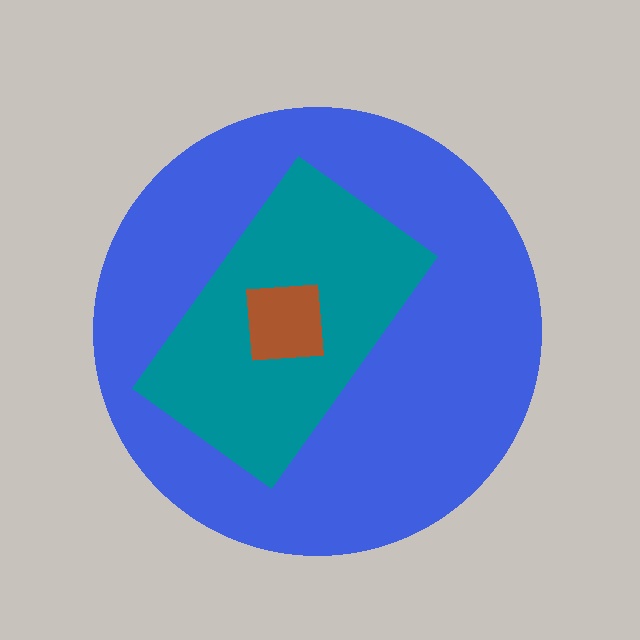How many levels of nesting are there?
3.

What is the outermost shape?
The blue circle.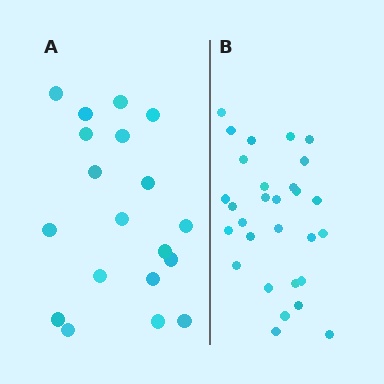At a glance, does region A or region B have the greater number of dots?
Region B (the right region) has more dots.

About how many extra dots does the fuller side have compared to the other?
Region B has roughly 10 or so more dots than region A.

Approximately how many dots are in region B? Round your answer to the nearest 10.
About 30 dots. (The exact count is 29, which rounds to 30.)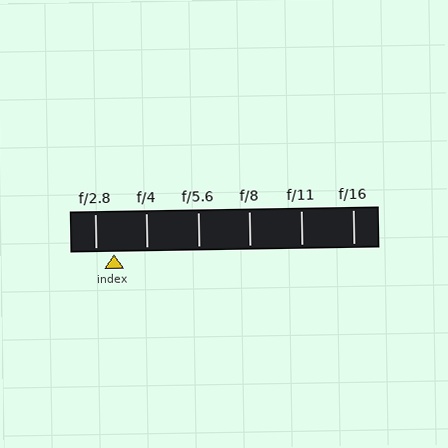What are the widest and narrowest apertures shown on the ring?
The widest aperture shown is f/2.8 and the narrowest is f/16.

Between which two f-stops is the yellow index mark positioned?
The index mark is between f/2.8 and f/4.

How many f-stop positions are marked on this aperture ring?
There are 6 f-stop positions marked.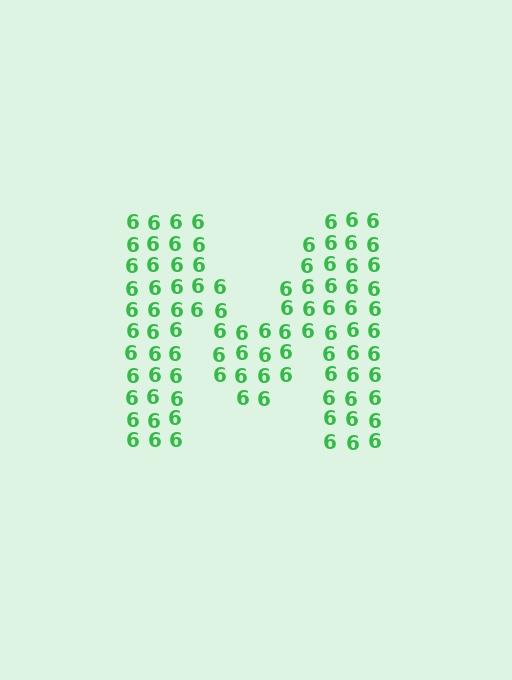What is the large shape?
The large shape is the letter M.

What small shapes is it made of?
It is made of small digit 6's.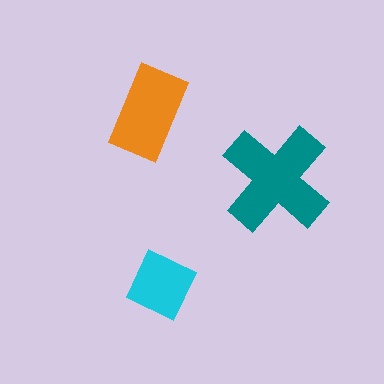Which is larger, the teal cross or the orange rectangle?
The teal cross.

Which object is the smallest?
The cyan diamond.